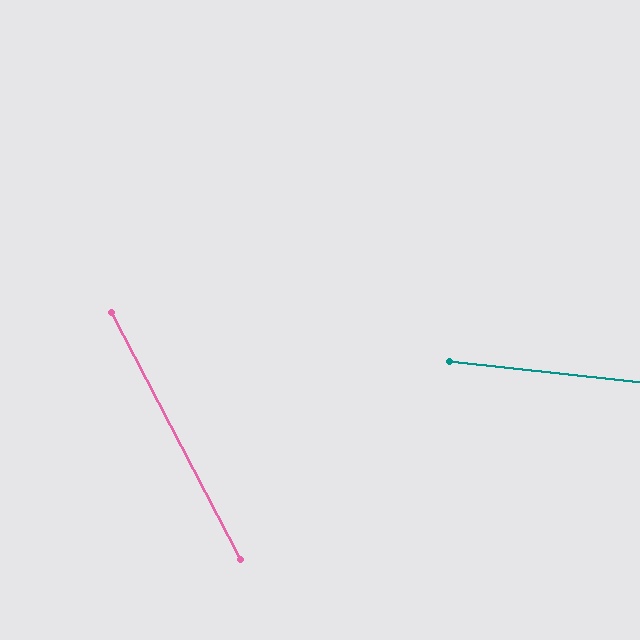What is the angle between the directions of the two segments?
Approximately 56 degrees.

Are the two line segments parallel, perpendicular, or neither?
Neither parallel nor perpendicular — they differ by about 56°.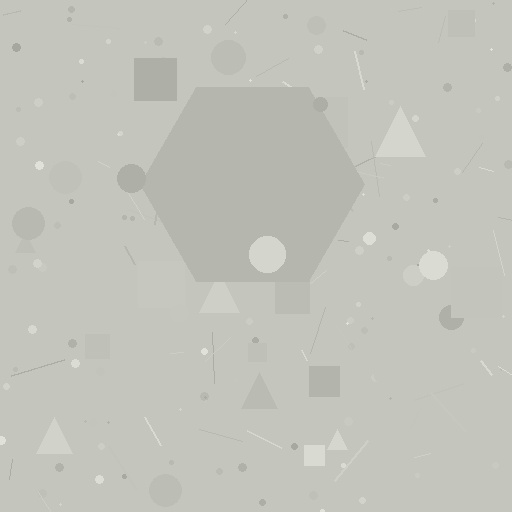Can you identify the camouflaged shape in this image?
The camouflaged shape is a hexagon.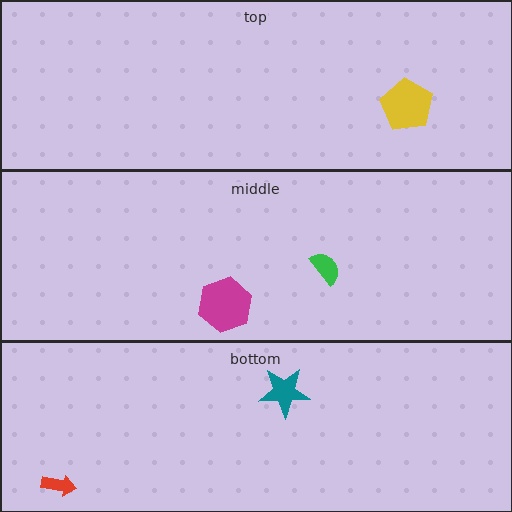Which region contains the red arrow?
The bottom region.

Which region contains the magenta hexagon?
The middle region.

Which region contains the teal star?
The bottom region.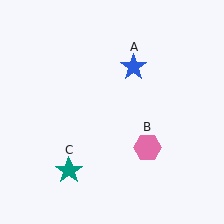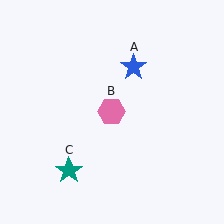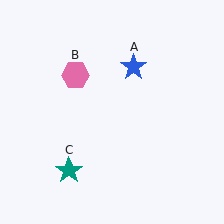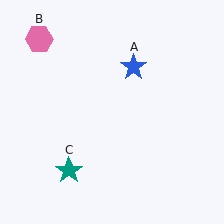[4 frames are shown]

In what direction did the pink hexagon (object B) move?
The pink hexagon (object B) moved up and to the left.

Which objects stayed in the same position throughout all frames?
Blue star (object A) and teal star (object C) remained stationary.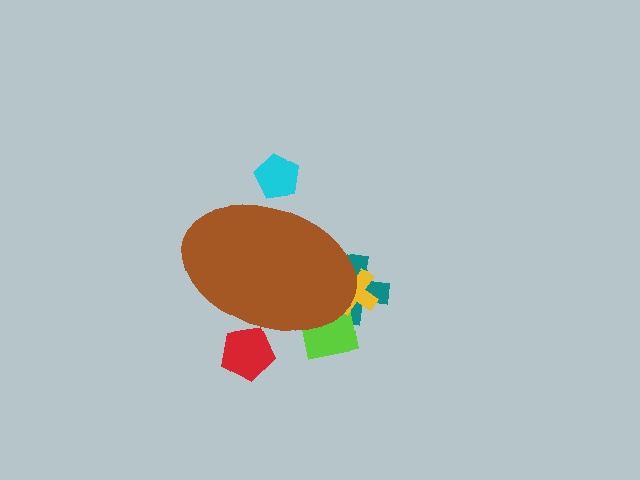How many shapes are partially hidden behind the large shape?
5 shapes are partially hidden.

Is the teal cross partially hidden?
Yes, the teal cross is partially hidden behind the brown ellipse.